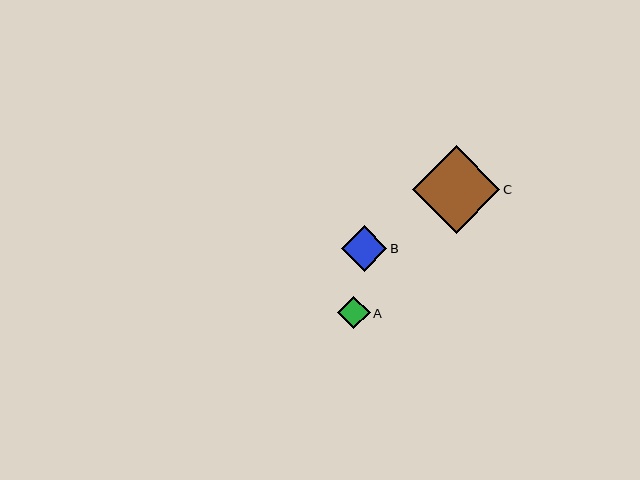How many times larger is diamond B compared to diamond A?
Diamond B is approximately 1.4 times the size of diamond A.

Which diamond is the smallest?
Diamond A is the smallest with a size of approximately 33 pixels.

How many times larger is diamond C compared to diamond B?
Diamond C is approximately 1.9 times the size of diamond B.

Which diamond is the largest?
Diamond C is the largest with a size of approximately 87 pixels.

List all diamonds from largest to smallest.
From largest to smallest: C, B, A.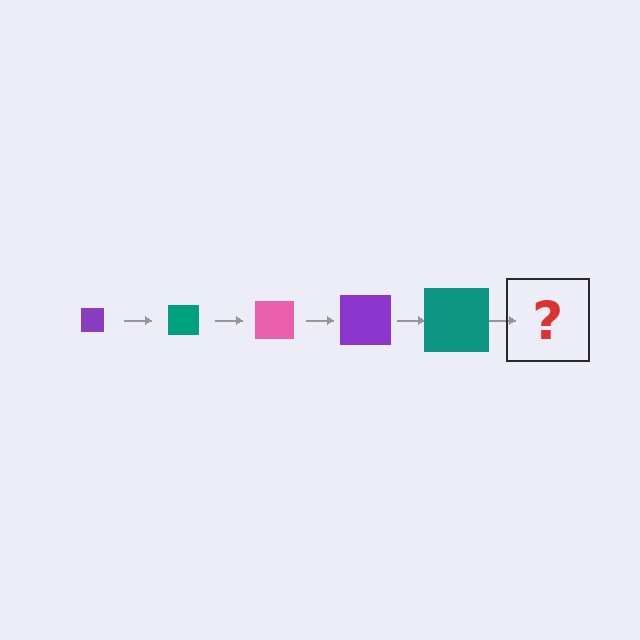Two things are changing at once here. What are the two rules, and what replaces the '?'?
The two rules are that the square grows larger each step and the color cycles through purple, teal, and pink. The '?' should be a pink square, larger than the previous one.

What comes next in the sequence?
The next element should be a pink square, larger than the previous one.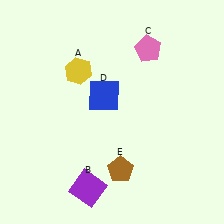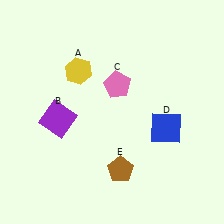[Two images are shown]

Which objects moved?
The objects that moved are: the purple square (B), the pink pentagon (C), the blue square (D).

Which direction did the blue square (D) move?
The blue square (D) moved right.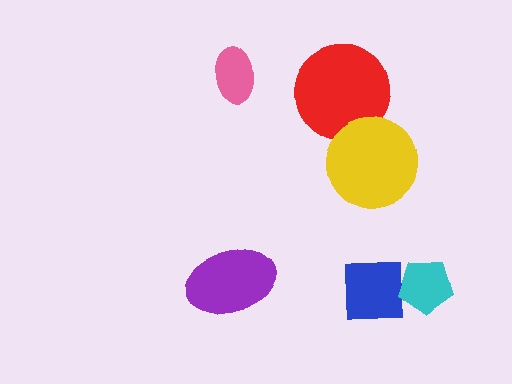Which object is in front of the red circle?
The yellow circle is in front of the red circle.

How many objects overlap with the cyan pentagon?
0 objects overlap with the cyan pentagon.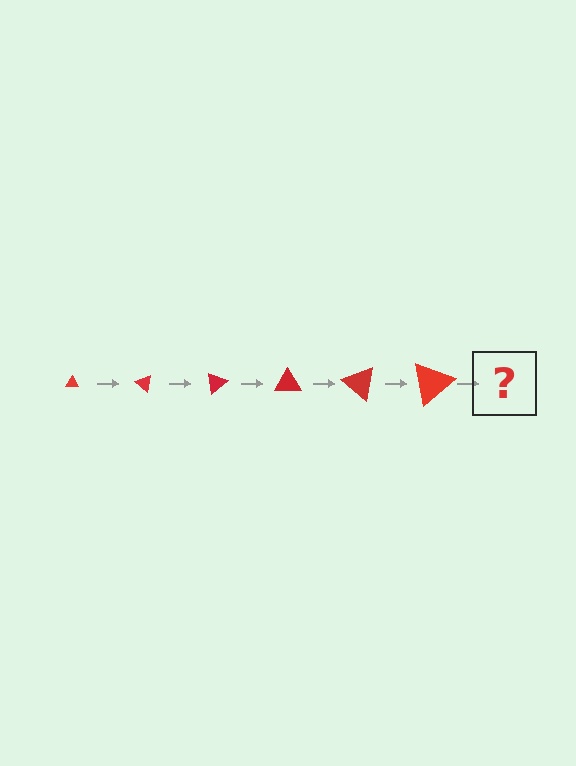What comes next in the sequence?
The next element should be a triangle, larger than the previous one and rotated 240 degrees from the start.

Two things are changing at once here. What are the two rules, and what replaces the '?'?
The two rules are that the triangle grows larger each step and it rotates 40 degrees each step. The '?' should be a triangle, larger than the previous one and rotated 240 degrees from the start.